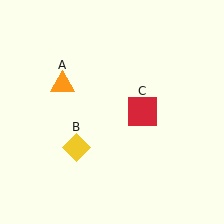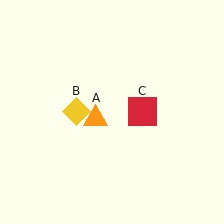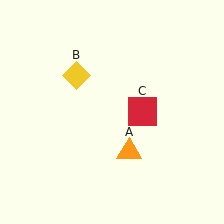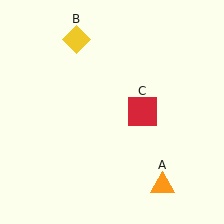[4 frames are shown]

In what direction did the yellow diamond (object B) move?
The yellow diamond (object B) moved up.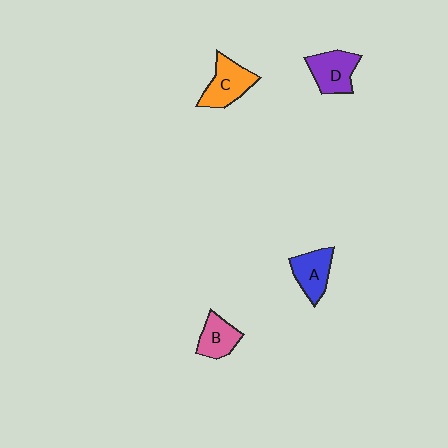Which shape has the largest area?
Shape C (orange).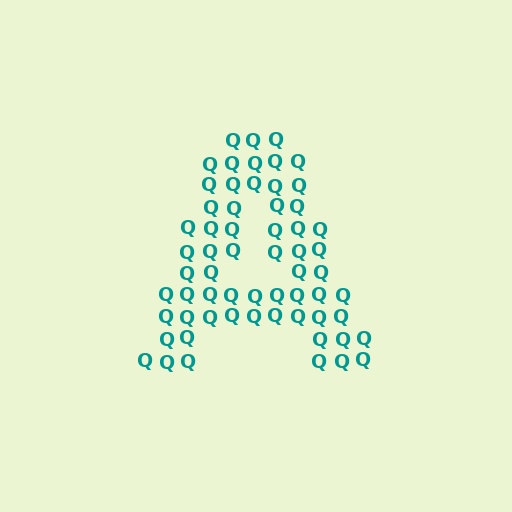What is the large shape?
The large shape is the letter A.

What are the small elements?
The small elements are letter Q's.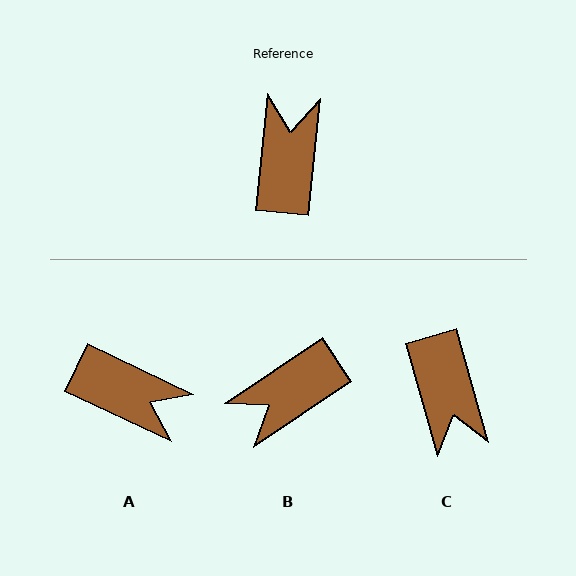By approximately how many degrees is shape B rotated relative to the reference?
Approximately 130 degrees counter-clockwise.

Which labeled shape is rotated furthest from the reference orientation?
C, about 158 degrees away.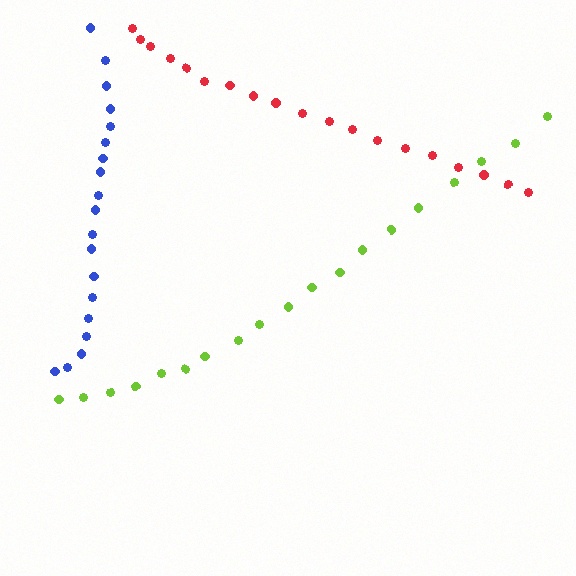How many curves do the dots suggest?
There are 3 distinct paths.